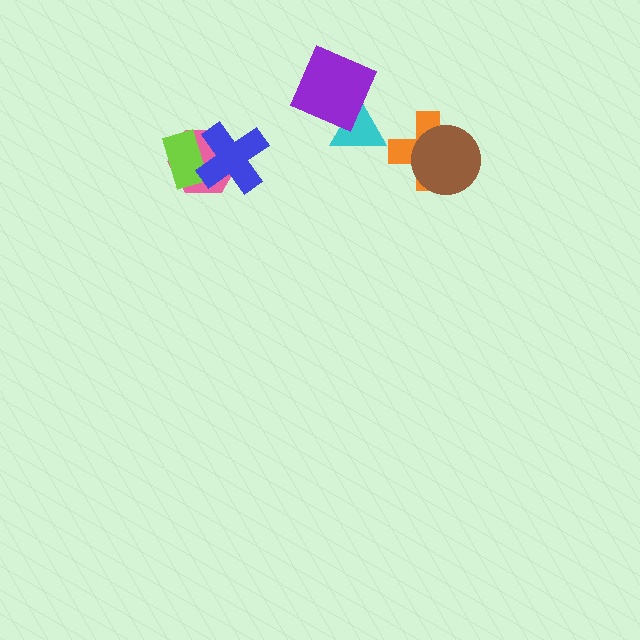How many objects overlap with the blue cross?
2 objects overlap with the blue cross.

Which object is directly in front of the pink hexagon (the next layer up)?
The lime rectangle is directly in front of the pink hexagon.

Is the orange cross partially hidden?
Yes, it is partially covered by another shape.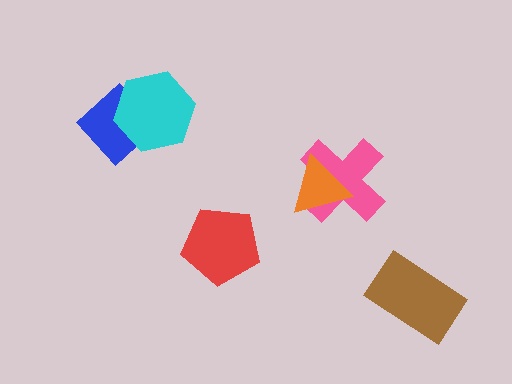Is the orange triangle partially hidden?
No, no other shape covers it.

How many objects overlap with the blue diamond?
1 object overlaps with the blue diamond.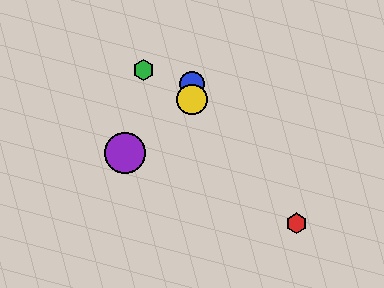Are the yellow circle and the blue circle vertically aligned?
Yes, both are at x≈192.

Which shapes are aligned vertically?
The blue circle, the yellow circle are aligned vertically.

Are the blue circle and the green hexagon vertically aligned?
No, the blue circle is at x≈192 and the green hexagon is at x≈144.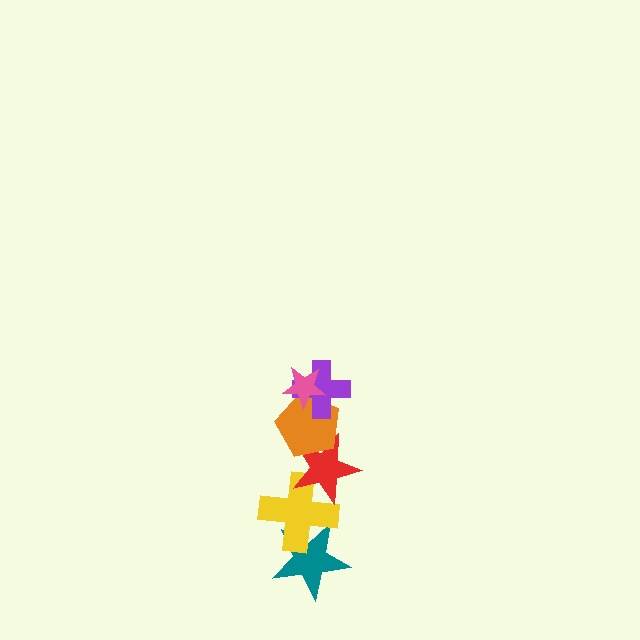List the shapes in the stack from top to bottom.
From top to bottom: the pink star, the purple cross, the orange pentagon, the red star, the yellow cross, the teal star.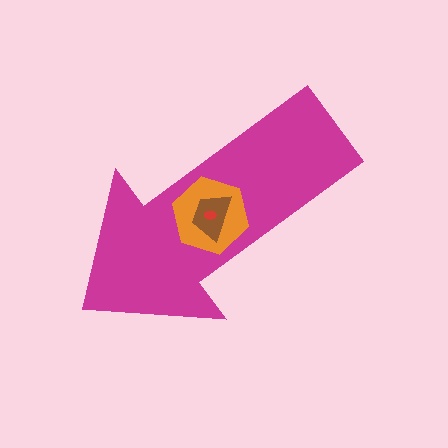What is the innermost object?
The red ellipse.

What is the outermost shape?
The magenta arrow.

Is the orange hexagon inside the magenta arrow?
Yes.